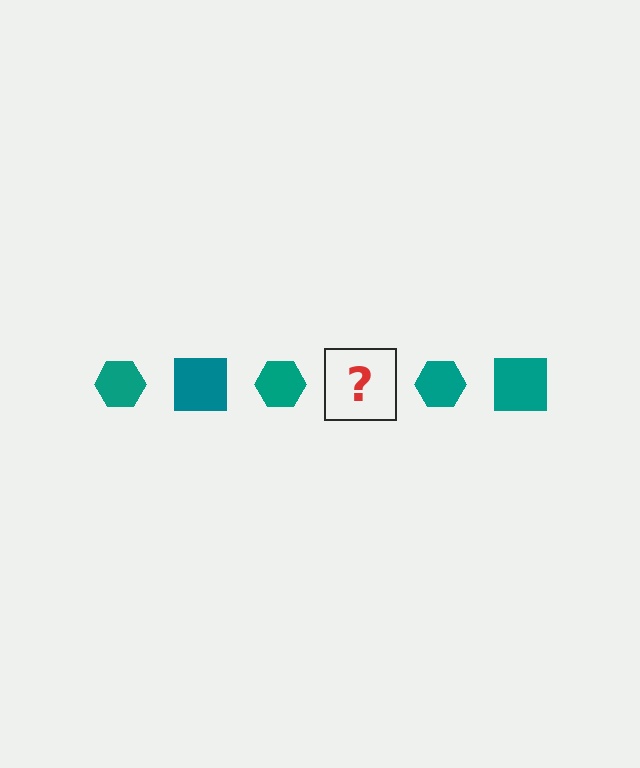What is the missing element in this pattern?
The missing element is a teal square.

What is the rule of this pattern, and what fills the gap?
The rule is that the pattern cycles through hexagon, square shapes in teal. The gap should be filled with a teal square.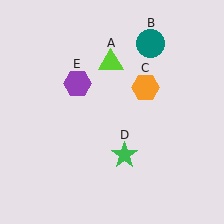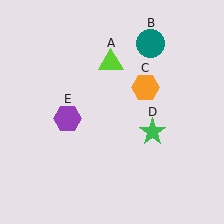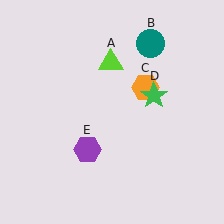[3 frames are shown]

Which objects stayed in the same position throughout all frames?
Lime triangle (object A) and teal circle (object B) and orange hexagon (object C) remained stationary.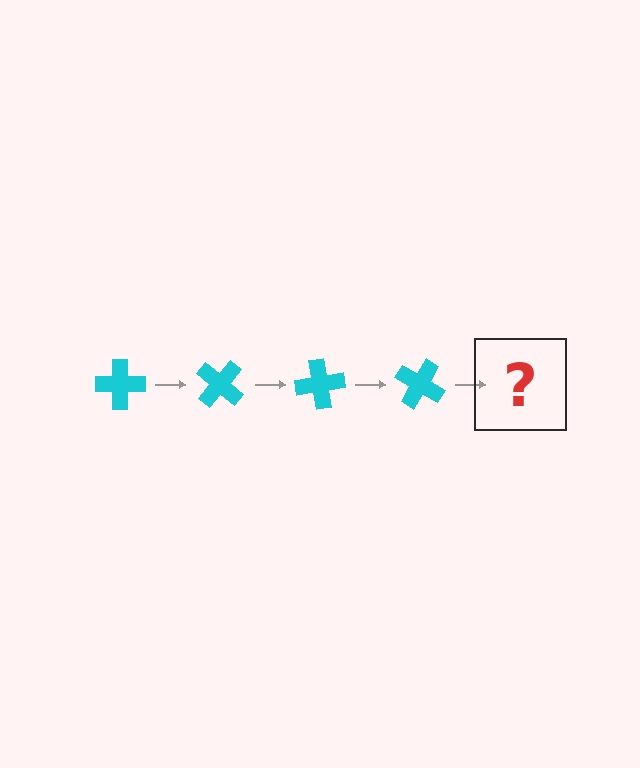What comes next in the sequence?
The next element should be a cyan cross rotated 160 degrees.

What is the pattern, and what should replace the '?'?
The pattern is that the cross rotates 40 degrees each step. The '?' should be a cyan cross rotated 160 degrees.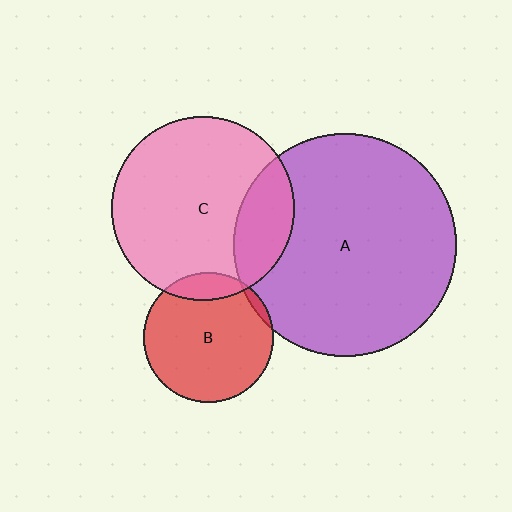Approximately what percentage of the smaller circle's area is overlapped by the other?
Approximately 15%.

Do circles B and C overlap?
Yes.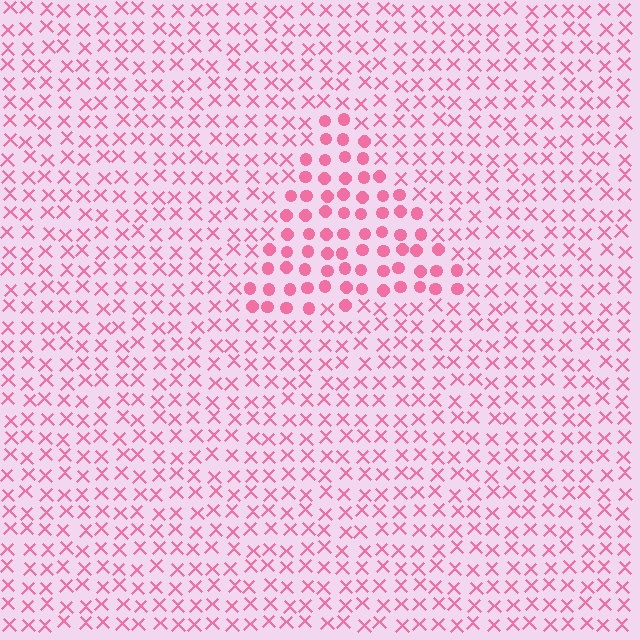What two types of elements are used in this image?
The image uses circles inside the triangle region and X marks outside it.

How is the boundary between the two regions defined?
The boundary is defined by a change in element shape: circles inside vs. X marks outside. All elements share the same color and spacing.